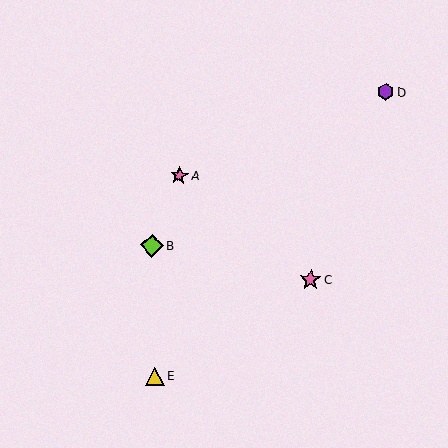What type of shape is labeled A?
Shape A is a pink star.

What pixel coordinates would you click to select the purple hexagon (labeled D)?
Click at (386, 92) to select the purple hexagon D.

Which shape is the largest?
The lime diamond (labeled B) is the largest.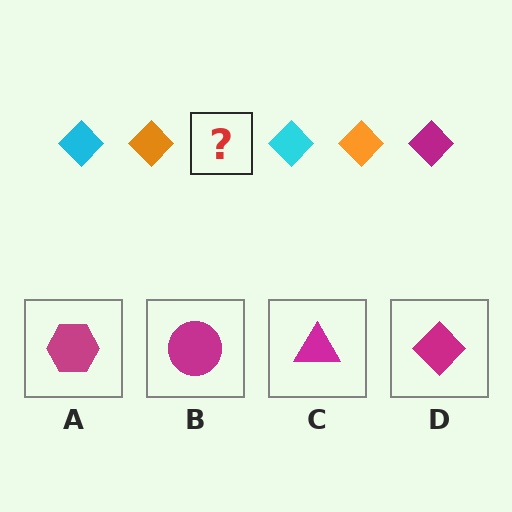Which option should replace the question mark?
Option D.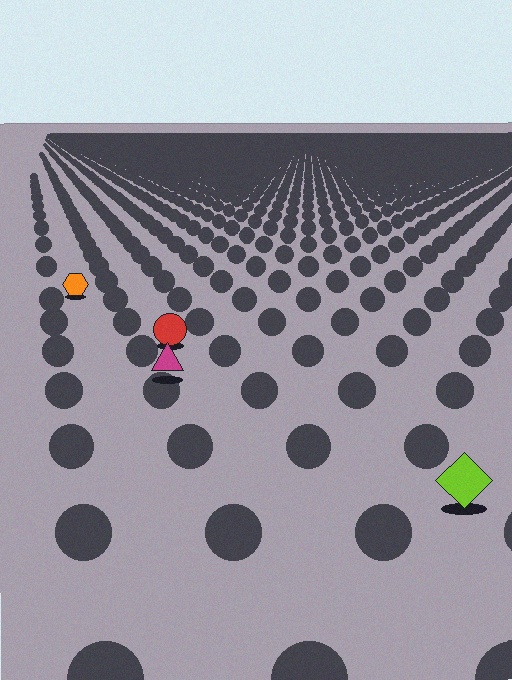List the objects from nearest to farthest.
From nearest to farthest: the lime diamond, the magenta triangle, the red circle, the orange hexagon.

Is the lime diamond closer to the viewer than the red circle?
Yes. The lime diamond is closer — you can tell from the texture gradient: the ground texture is coarser near it.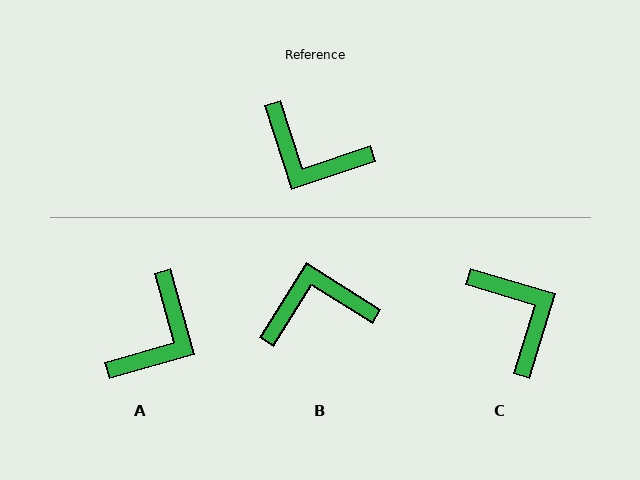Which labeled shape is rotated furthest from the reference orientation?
C, about 145 degrees away.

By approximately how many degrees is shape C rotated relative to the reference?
Approximately 145 degrees counter-clockwise.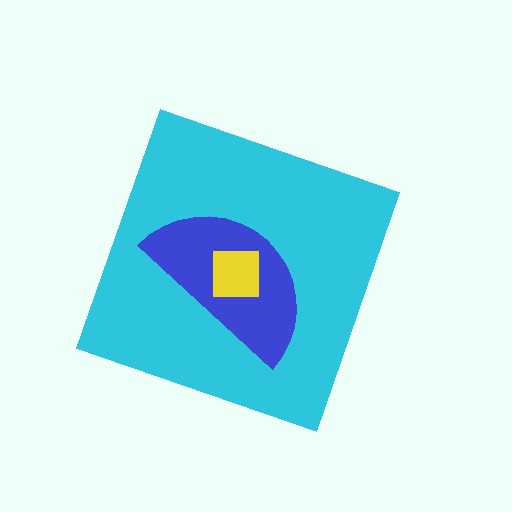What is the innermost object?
The yellow square.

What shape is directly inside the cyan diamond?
The blue semicircle.